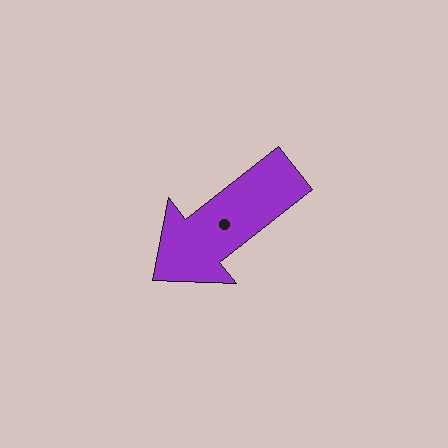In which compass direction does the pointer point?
Southwest.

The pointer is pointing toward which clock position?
Roughly 8 o'clock.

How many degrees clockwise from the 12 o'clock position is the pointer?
Approximately 232 degrees.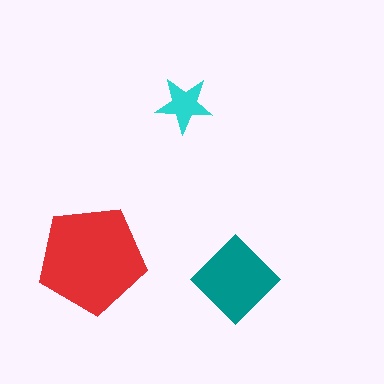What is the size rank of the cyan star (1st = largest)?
3rd.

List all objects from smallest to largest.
The cyan star, the teal diamond, the red pentagon.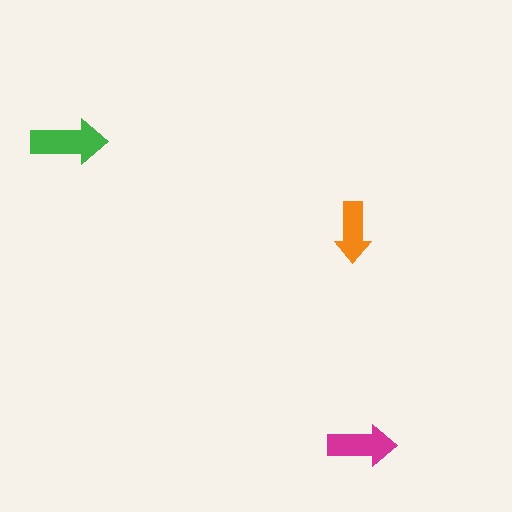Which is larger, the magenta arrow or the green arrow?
The green one.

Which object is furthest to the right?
The magenta arrow is rightmost.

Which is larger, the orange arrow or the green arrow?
The green one.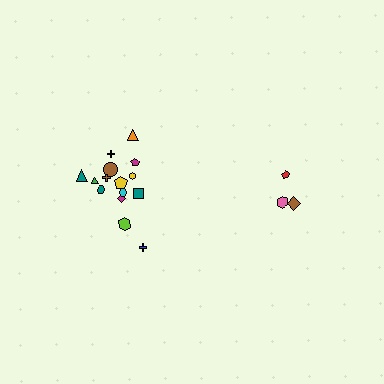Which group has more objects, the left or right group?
The left group.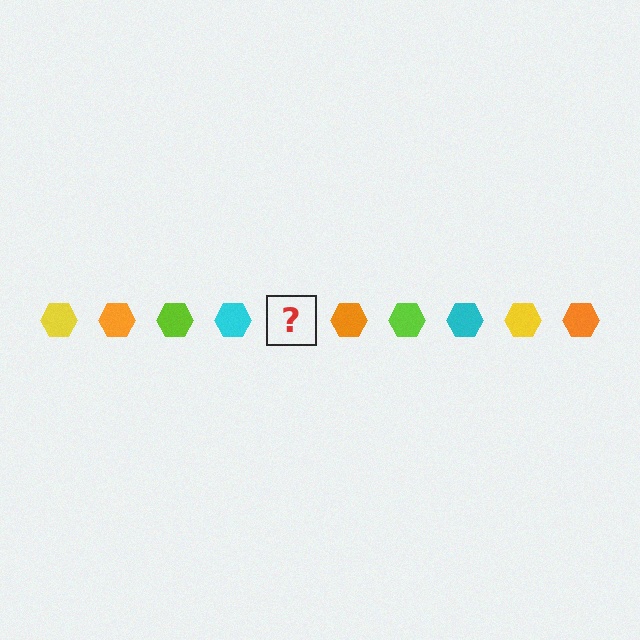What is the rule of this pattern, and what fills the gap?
The rule is that the pattern cycles through yellow, orange, lime, cyan hexagons. The gap should be filled with a yellow hexagon.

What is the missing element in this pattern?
The missing element is a yellow hexagon.